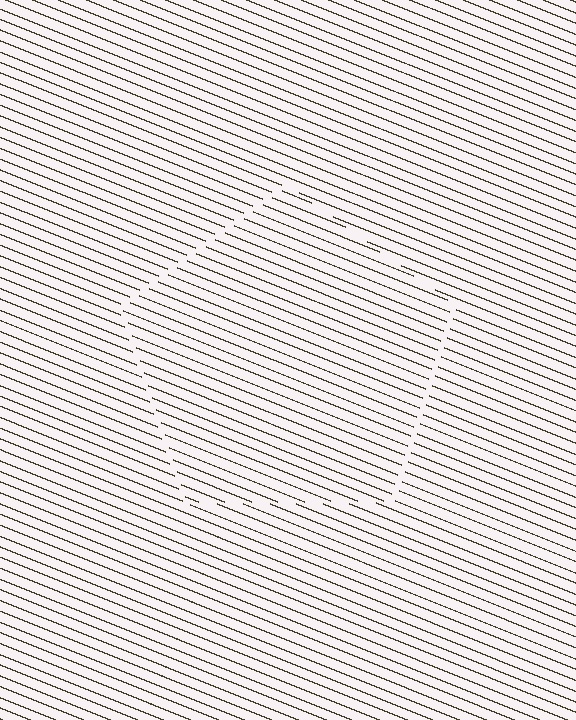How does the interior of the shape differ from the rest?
The interior of the shape contains the same grating, shifted by half a period — the contour is defined by the phase discontinuity where line-ends from the inner and outer gratings abut.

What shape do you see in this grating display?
An illusory pentagon. The interior of the shape contains the same grating, shifted by half a period — the contour is defined by the phase discontinuity where line-ends from the inner and outer gratings abut.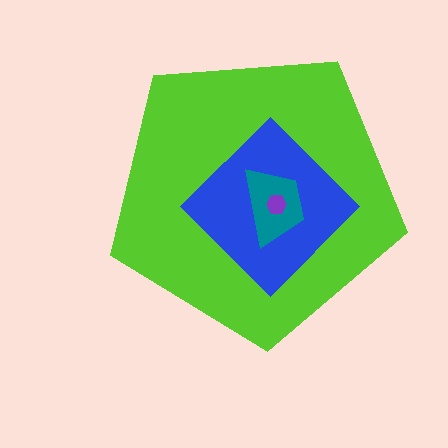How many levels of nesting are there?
4.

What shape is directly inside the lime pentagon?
The blue diamond.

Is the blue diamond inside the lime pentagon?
Yes.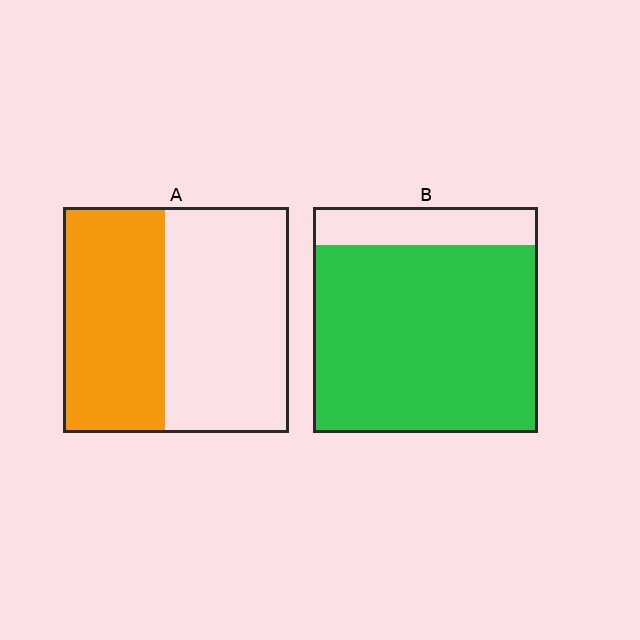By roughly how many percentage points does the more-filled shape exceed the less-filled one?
By roughly 40 percentage points (B over A).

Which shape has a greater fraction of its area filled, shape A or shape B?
Shape B.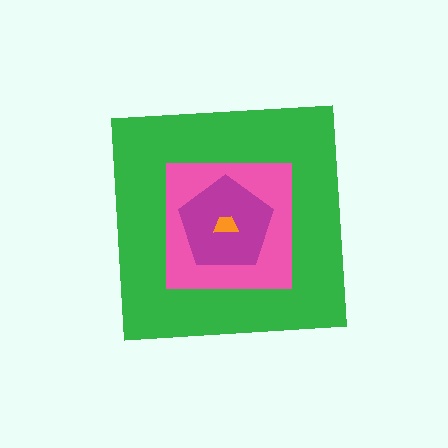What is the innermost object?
The orange trapezoid.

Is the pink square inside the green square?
Yes.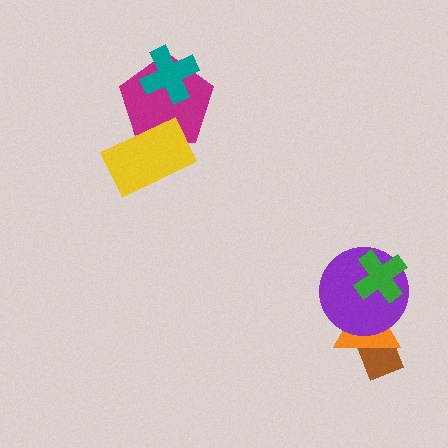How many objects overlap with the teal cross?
1 object overlaps with the teal cross.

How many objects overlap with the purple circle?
2 objects overlap with the purple circle.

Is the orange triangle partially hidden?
Yes, it is partially covered by another shape.